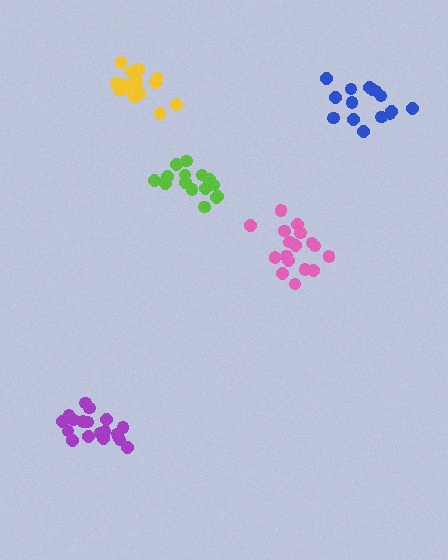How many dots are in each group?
Group 1: 17 dots, Group 2: 15 dots, Group 3: 17 dots, Group 4: 15 dots, Group 5: 19 dots (83 total).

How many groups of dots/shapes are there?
There are 5 groups.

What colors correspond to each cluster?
The clusters are colored: yellow, blue, pink, lime, purple.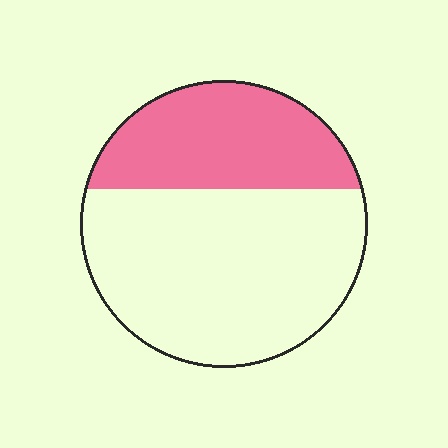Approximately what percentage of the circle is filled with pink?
Approximately 35%.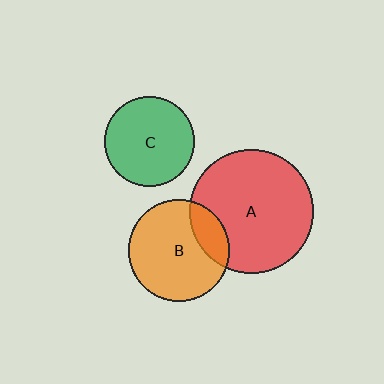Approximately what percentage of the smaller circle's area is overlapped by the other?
Approximately 20%.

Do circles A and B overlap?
Yes.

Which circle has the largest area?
Circle A (red).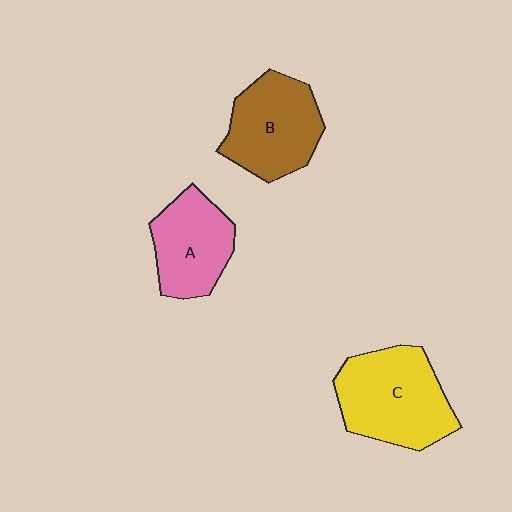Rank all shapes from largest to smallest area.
From largest to smallest: C (yellow), B (brown), A (pink).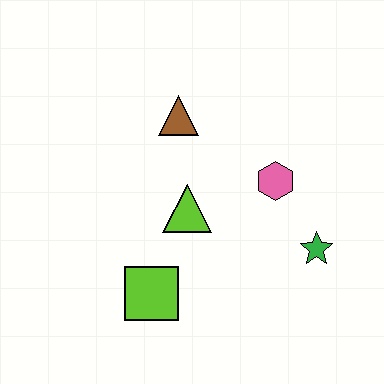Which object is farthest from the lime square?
The brown triangle is farthest from the lime square.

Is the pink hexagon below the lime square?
No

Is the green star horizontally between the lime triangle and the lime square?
No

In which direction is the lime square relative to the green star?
The lime square is to the left of the green star.